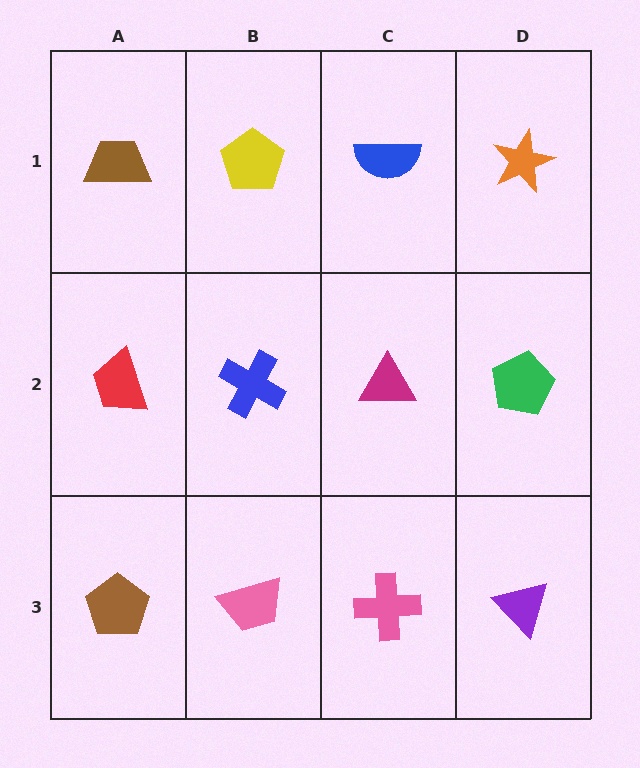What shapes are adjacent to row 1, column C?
A magenta triangle (row 2, column C), a yellow pentagon (row 1, column B), an orange star (row 1, column D).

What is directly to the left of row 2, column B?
A red trapezoid.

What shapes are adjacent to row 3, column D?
A green pentagon (row 2, column D), a pink cross (row 3, column C).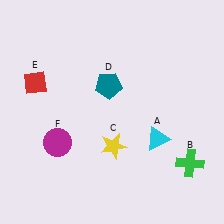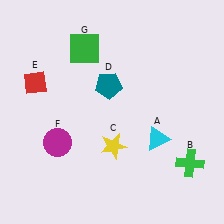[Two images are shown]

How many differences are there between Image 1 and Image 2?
There is 1 difference between the two images.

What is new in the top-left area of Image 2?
A green square (G) was added in the top-left area of Image 2.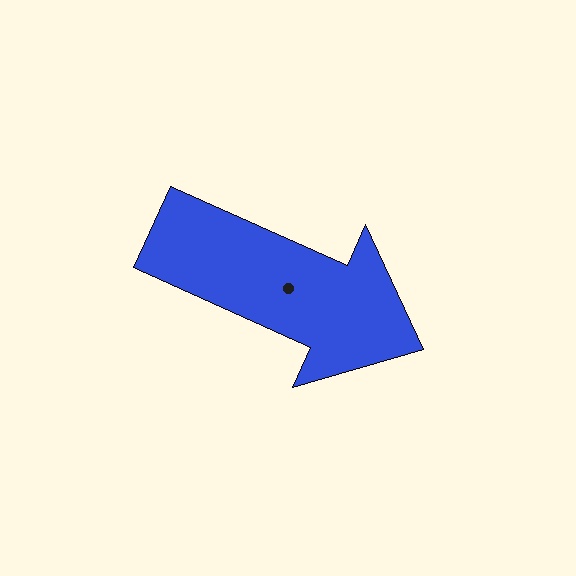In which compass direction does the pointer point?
Southeast.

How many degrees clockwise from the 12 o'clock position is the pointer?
Approximately 114 degrees.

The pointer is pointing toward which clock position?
Roughly 4 o'clock.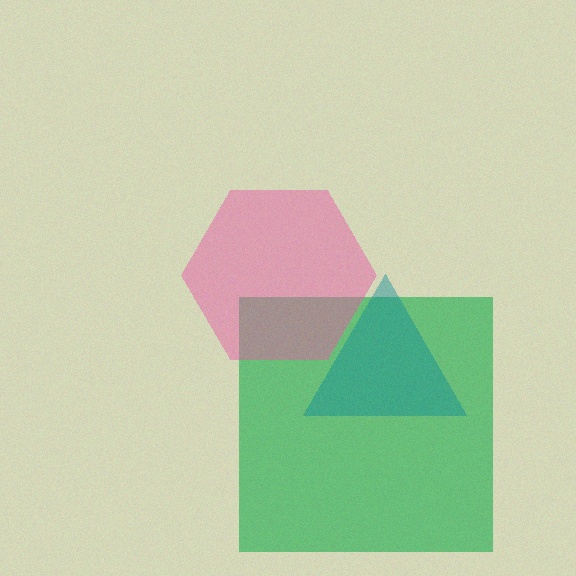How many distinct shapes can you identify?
There are 3 distinct shapes: a green square, a pink hexagon, a teal triangle.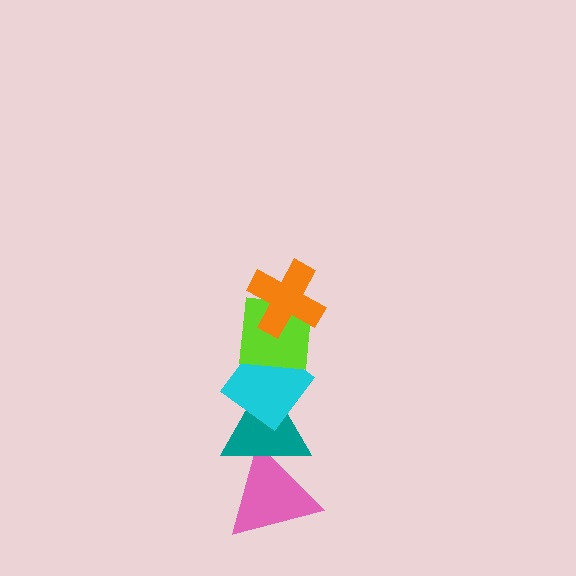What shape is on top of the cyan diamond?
The lime square is on top of the cyan diamond.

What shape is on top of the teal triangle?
The cyan diamond is on top of the teal triangle.